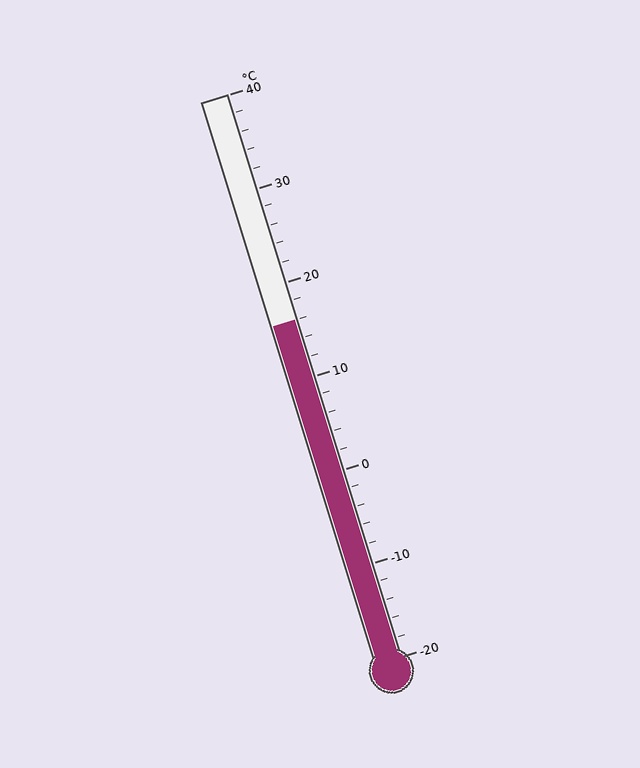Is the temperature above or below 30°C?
The temperature is below 30°C.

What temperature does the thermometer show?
The thermometer shows approximately 16°C.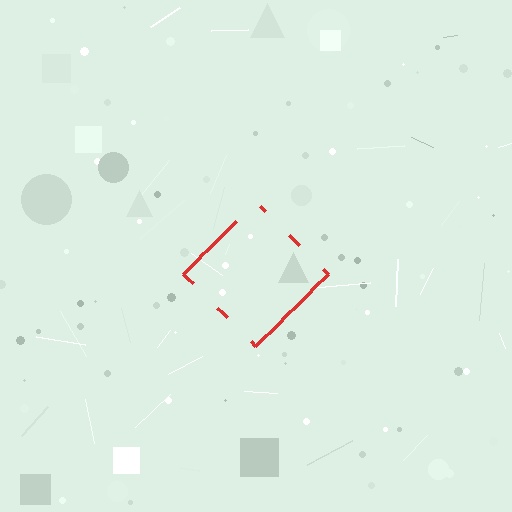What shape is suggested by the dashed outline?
The dashed outline suggests a diamond.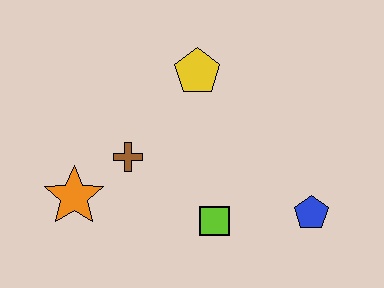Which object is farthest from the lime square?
The yellow pentagon is farthest from the lime square.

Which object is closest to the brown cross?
The orange star is closest to the brown cross.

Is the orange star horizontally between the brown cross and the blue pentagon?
No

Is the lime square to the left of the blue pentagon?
Yes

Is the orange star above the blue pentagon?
Yes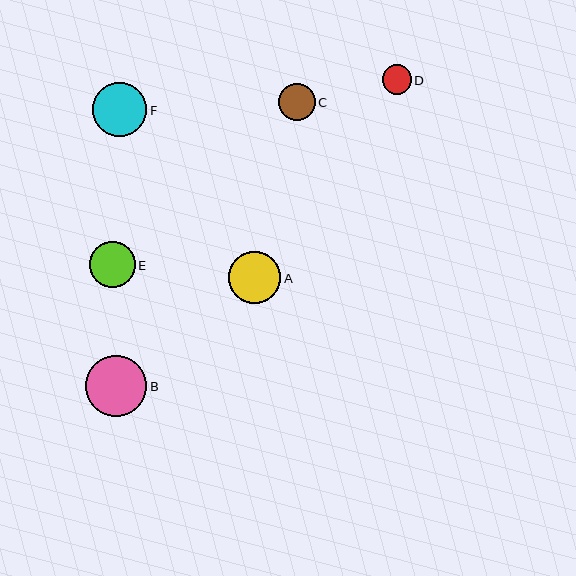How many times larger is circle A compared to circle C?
Circle A is approximately 1.4 times the size of circle C.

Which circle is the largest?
Circle B is the largest with a size of approximately 61 pixels.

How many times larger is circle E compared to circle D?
Circle E is approximately 1.6 times the size of circle D.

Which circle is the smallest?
Circle D is the smallest with a size of approximately 29 pixels.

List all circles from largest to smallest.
From largest to smallest: B, F, A, E, C, D.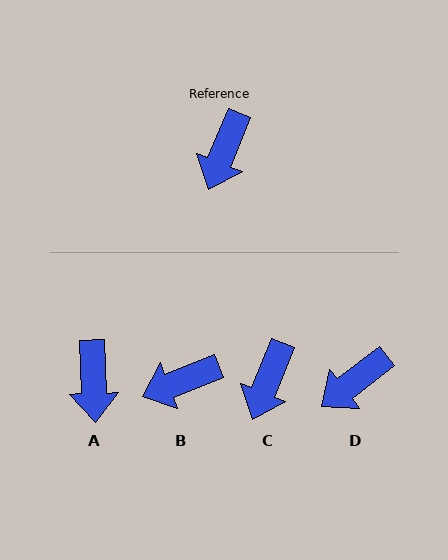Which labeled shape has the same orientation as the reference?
C.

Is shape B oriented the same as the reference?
No, it is off by about 47 degrees.